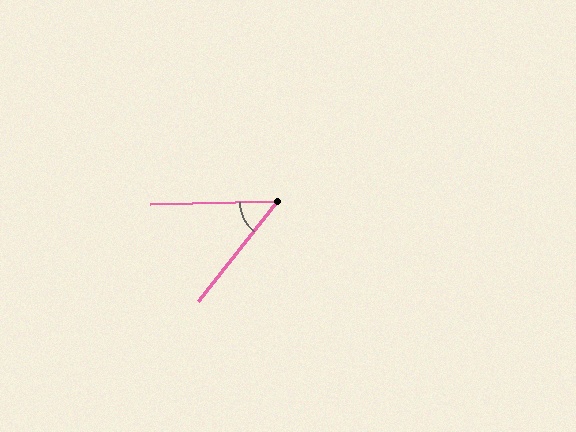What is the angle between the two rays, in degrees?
Approximately 50 degrees.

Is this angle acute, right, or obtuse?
It is acute.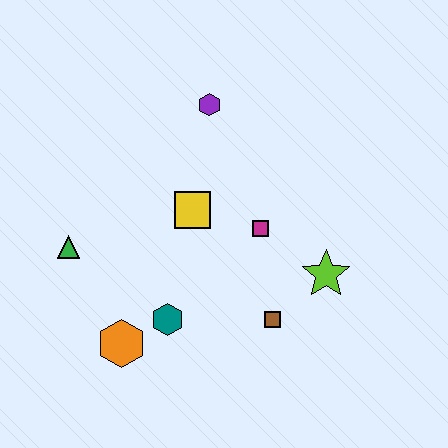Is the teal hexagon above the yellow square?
No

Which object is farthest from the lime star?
The green triangle is farthest from the lime star.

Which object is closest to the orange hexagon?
The teal hexagon is closest to the orange hexagon.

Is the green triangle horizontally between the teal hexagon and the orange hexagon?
No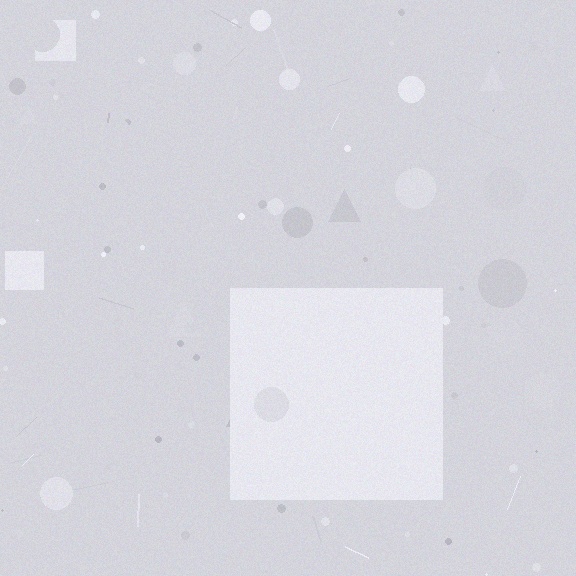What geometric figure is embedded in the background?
A square is embedded in the background.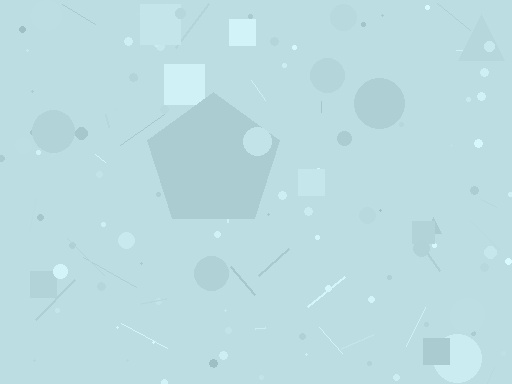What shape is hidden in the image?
A pentagon is hidden in the image.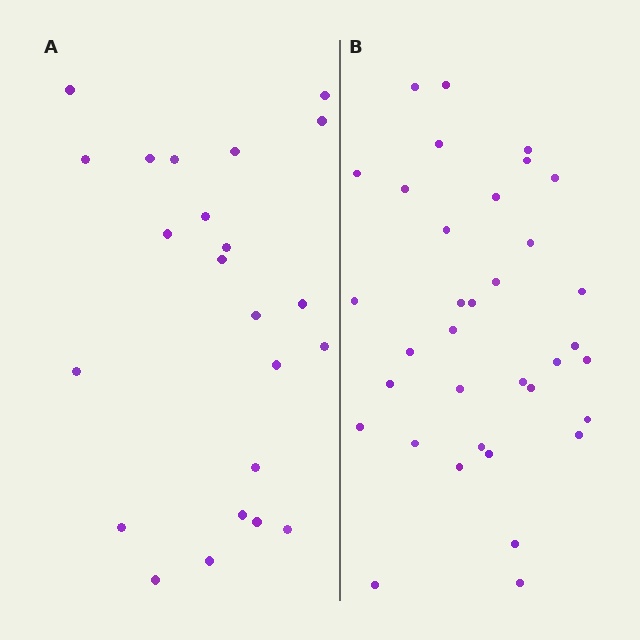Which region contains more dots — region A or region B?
Region B (the right region) has more dots.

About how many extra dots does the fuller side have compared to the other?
Region B has roughly 12 or so more dots than region A.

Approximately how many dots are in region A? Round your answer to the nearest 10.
About 20 dots. (The exact count is 23, which rounds to 20.)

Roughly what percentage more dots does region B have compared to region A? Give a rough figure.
About 50% more.